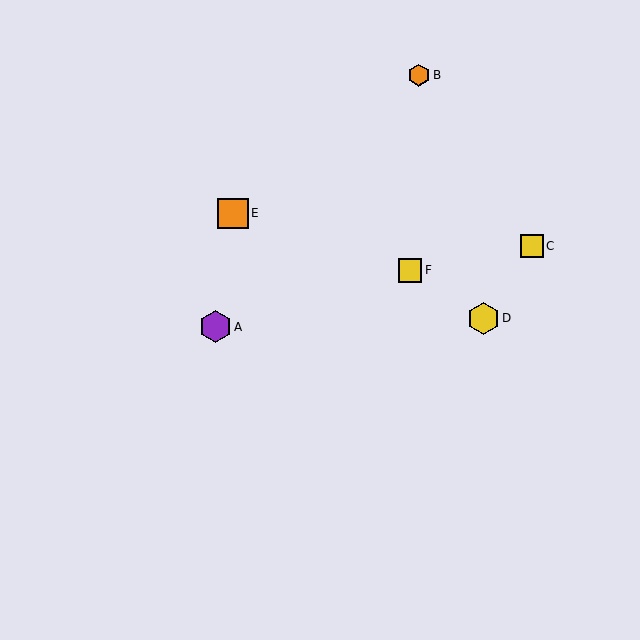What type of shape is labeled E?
Shape E is an orange square.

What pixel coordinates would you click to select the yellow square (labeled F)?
Click at (410, 270) to select the yellow square F.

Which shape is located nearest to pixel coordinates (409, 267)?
The yellow square (labeled F) at (410, 270) is nearest to that location.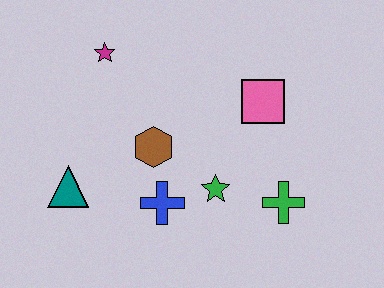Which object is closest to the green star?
The blue cross is closest to the green star.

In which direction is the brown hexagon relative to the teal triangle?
The brown hexagon is to the right of the teal triangle.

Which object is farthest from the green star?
The magenta star is farthest from the green star.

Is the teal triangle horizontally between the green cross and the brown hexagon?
No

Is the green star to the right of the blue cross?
Yes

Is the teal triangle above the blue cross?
Yes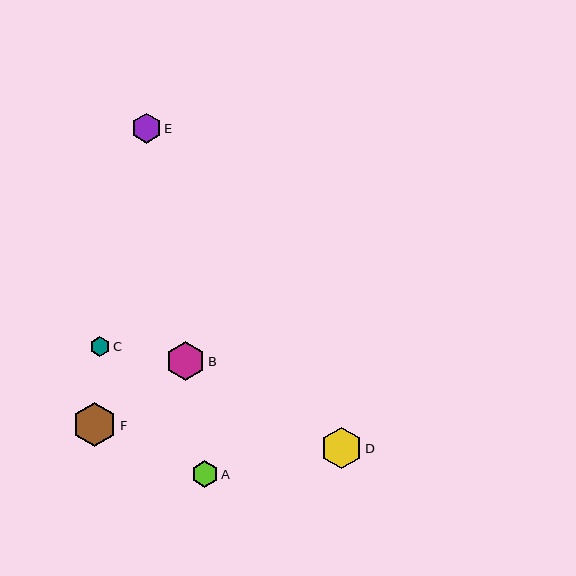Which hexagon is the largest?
Hexagon F is the largest with a size of approximately 44 pixels.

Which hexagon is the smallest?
Hexagon C is the smallest with a size of approximately 20 pixels.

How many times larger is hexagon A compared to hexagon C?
Hexagon A is approximately 1.3 times the size of hexagon C.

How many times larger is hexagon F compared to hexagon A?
Hexagon F is approximately 1.7 times the size of hexagon A.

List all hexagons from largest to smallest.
From largest to smallest: F, D, B, E, A, C.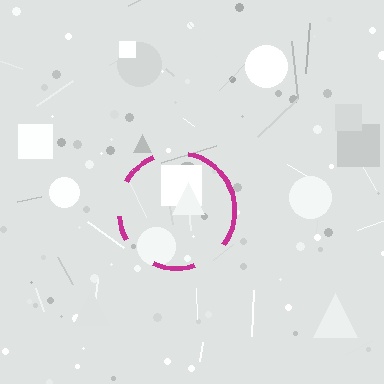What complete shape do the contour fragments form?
The contour fragments form a circle.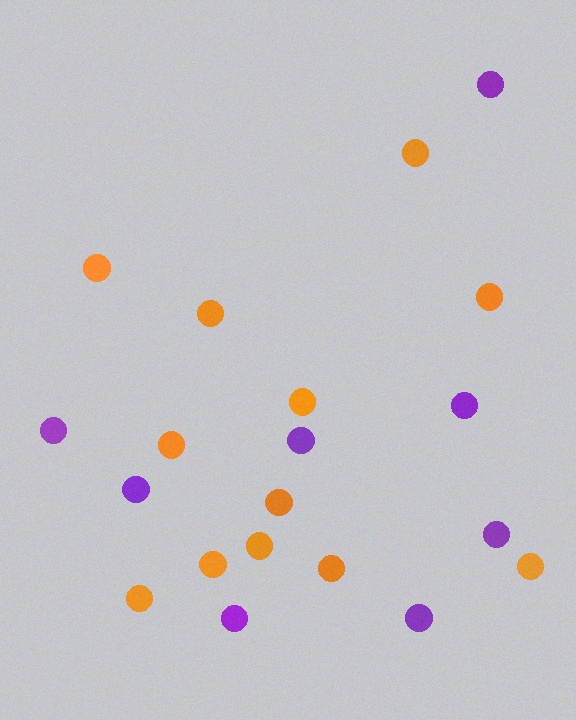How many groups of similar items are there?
There are 2 groups: one group of purple circles (8) and one group of orange circles (12).